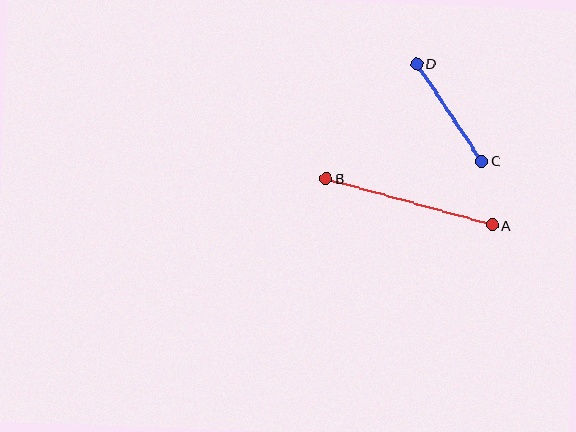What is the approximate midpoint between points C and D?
The midpoint is at approximately (449, 112) pixels.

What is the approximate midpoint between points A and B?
The midpoint is at approximately (409, 202) pixels.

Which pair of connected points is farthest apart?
Points A and B are farthest apart.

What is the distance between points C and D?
The distance is approximately 117 pixels.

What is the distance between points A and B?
The distance is approximately 173 pixels.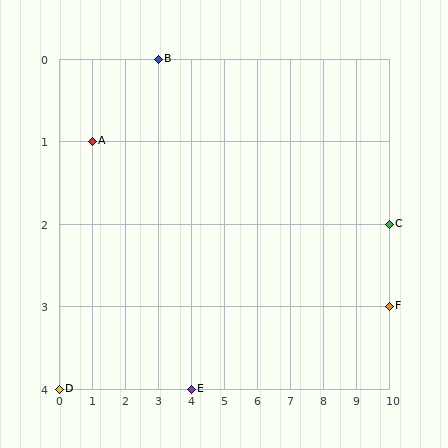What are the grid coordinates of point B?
Point B is at grid coordinates (3, 0).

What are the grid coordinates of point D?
Point D is at grid coordinates (0, 4).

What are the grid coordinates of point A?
Point A is at grid coordinates (1, 1).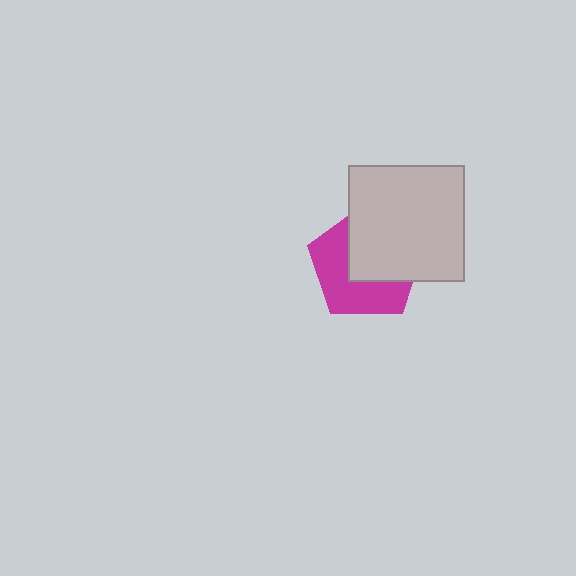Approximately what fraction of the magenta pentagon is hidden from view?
Roughly 50% of the magenta pentagon is hidden behind the light gray square.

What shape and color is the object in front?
The object in front is a light gray square.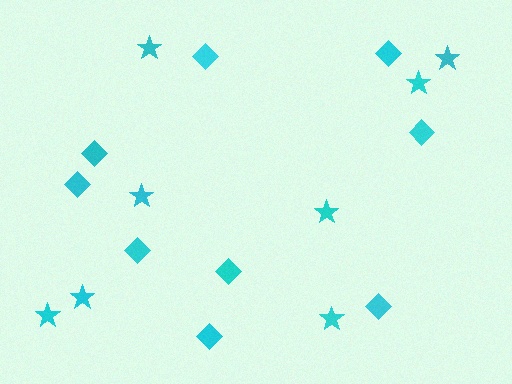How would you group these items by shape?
There are 2 groups: one group of stars (8) and one group of diamonds (9).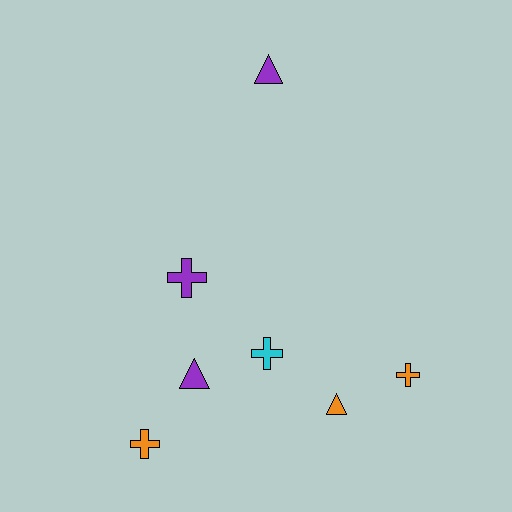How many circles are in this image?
There are no circles.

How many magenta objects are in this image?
There are no magenta objects.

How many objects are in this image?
There are 7 objects.